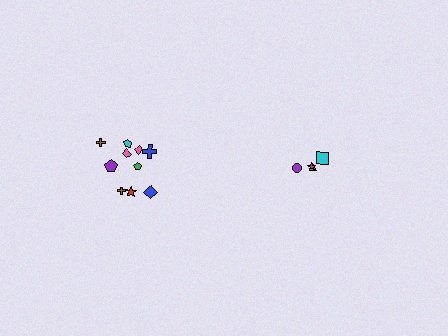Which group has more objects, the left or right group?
The left group.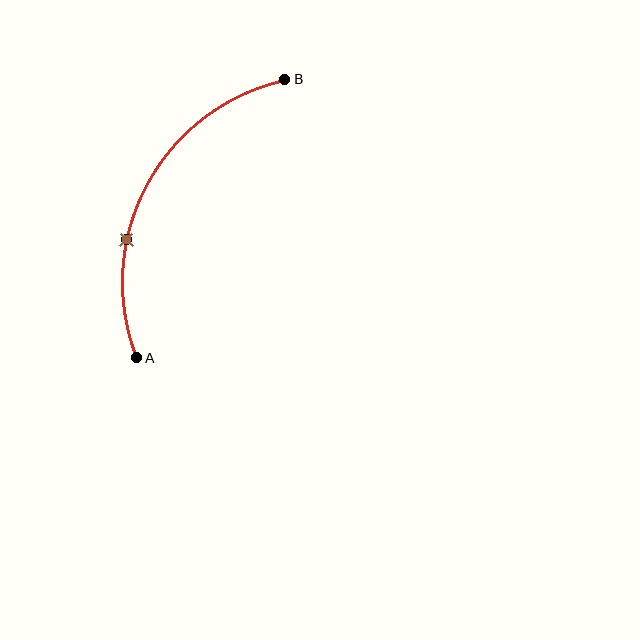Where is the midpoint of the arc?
The arc midpoint is the point on the curve farthest from the straight line joining A and B. It sits to the left of that line.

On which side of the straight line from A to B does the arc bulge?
The arc bulges to the left of the straight line connecting A and B.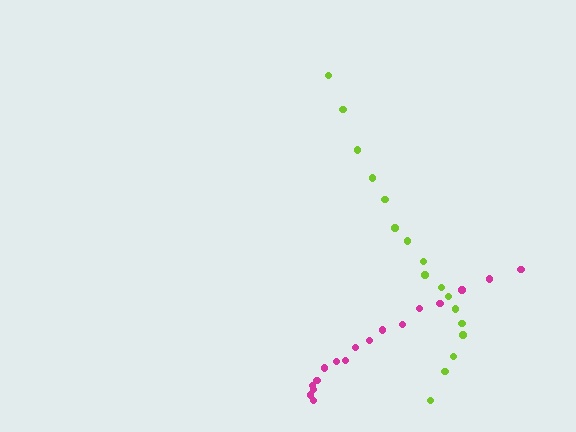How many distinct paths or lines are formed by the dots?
There are 2 distinct paths.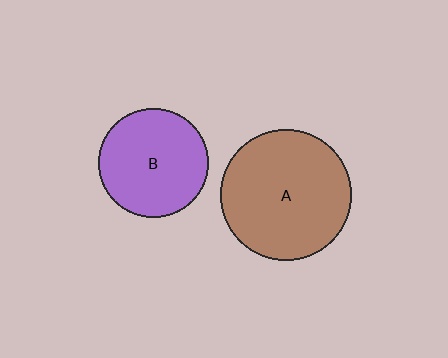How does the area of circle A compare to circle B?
Approximately 1.4 times.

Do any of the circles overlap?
No, none of the circles overlap.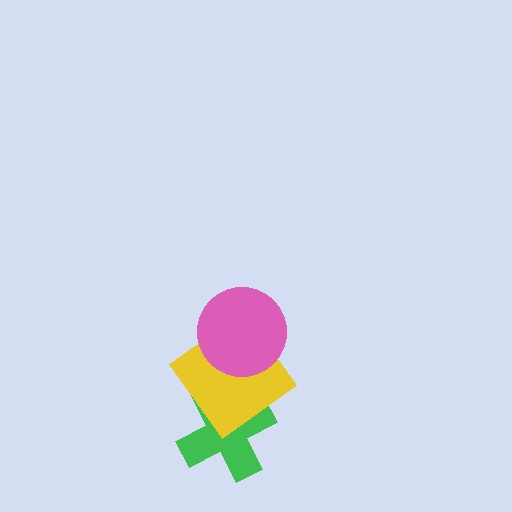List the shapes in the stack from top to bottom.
From top to bottom: the pink circle, the yellow diamond, the green cross.